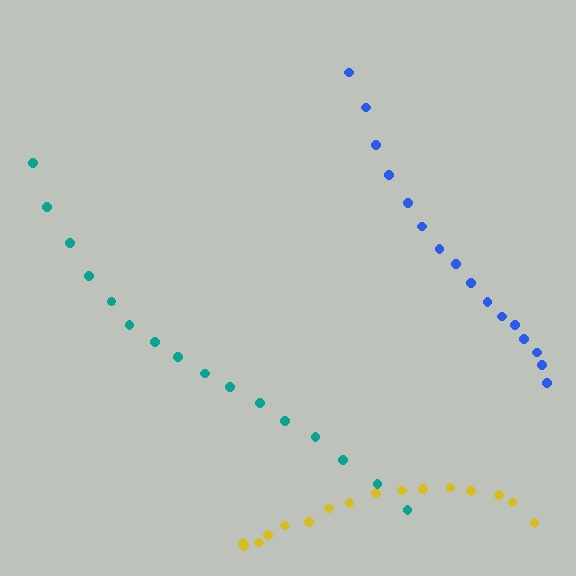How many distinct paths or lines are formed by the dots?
There are 3 distinct paths.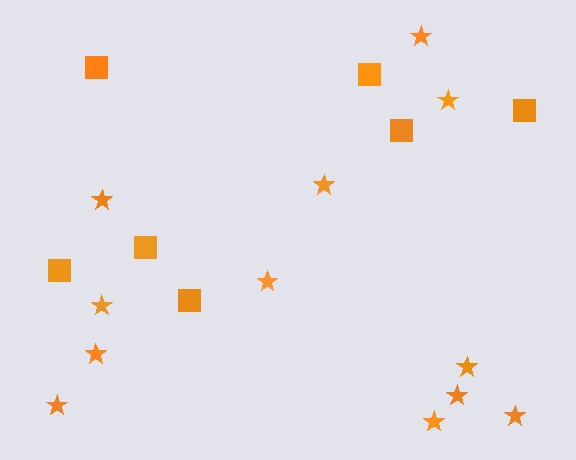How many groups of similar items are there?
There are 2 groups: one group of stars (12) and one group of squares (7).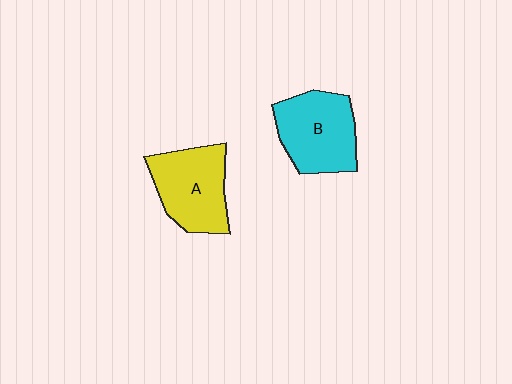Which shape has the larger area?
Shape B (cyan).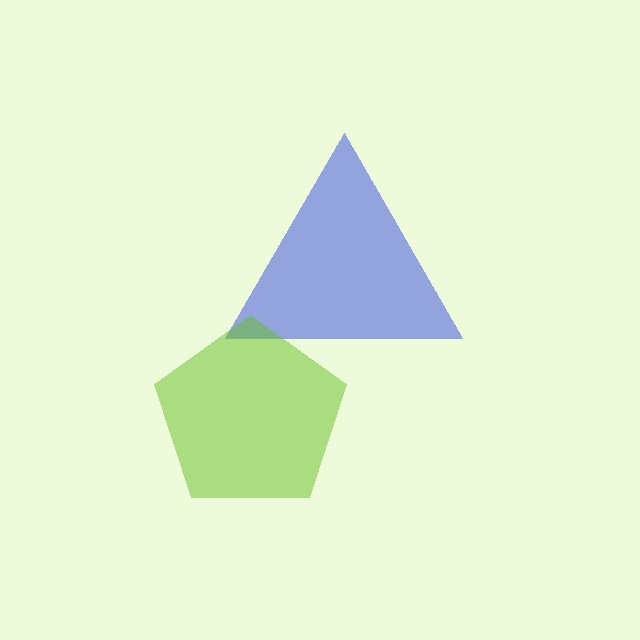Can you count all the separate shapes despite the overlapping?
Yes, there are 2 separate shapes.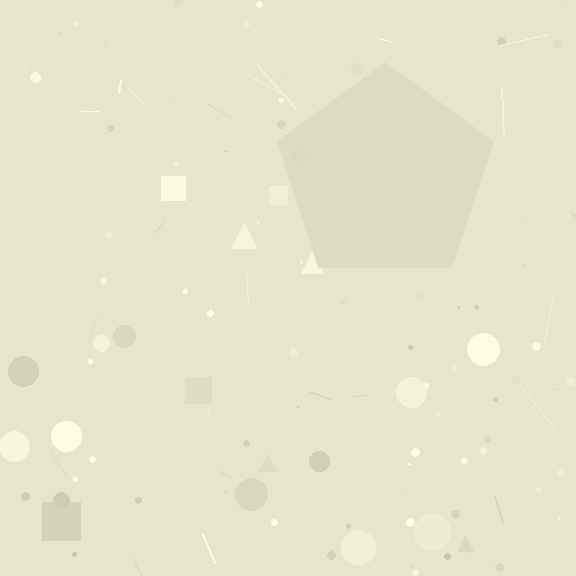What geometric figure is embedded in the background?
A pentagon is embedded in the background.